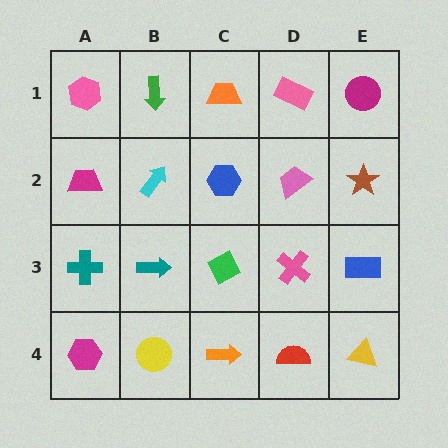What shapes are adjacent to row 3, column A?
A magenta trapezoid (row 2, column A), a magenta hexagon (row 4, column A), a teal arrow (row 3, column B).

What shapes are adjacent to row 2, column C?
An orange trapezoid (row 1, column C), a green diamond (row 3, column C), a cyan arrow (row 2, column B), a pink trapezoid (row 2, column D).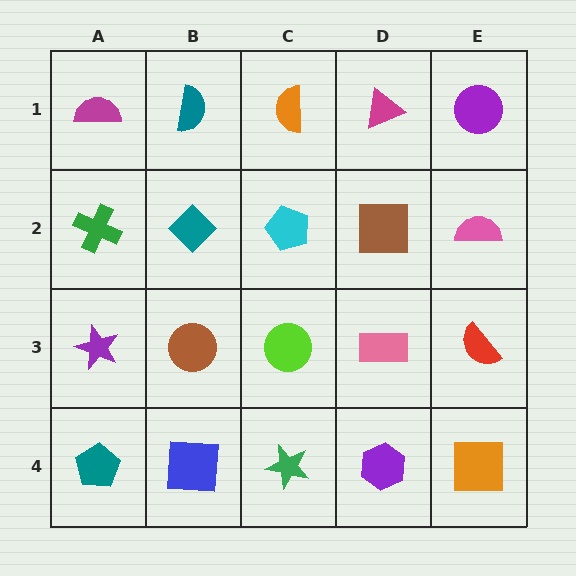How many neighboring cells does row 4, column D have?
3.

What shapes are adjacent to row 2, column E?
A purple circle (row 1, column E), a red semicircle (row 3, column E), a brown square (row 2, column D).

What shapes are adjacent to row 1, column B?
A teal diamond (row 2, column B), a magenta semicircle (row 1, column A), an orange semicircle (row 1, column C).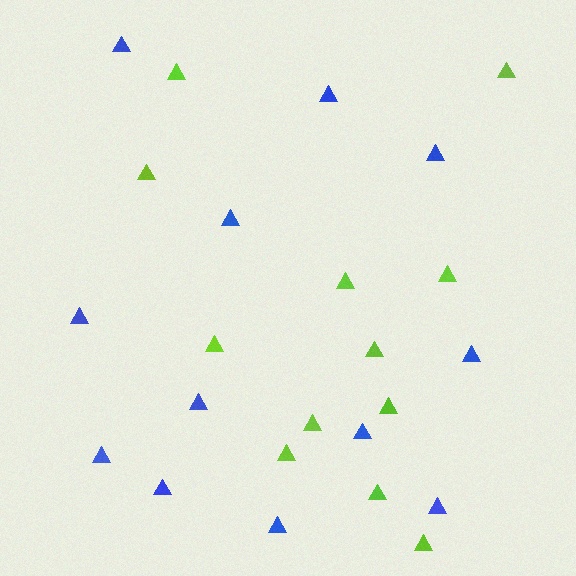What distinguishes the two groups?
There are 2 groups: one group of lime triangles (12) and one group of blue triangles (12).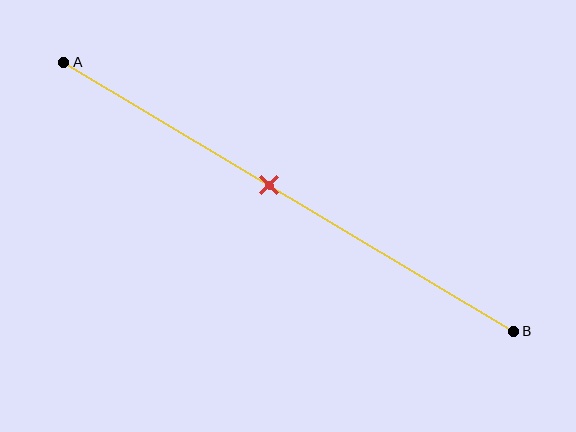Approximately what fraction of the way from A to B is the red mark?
The red mark is approximately 45% of the way from A to B.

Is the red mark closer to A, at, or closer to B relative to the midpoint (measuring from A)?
The red mark is closer to point A than the midpoint of segment AB.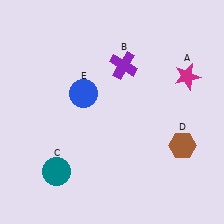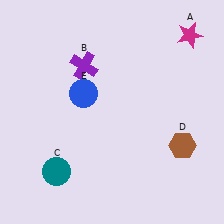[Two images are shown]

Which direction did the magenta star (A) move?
The magenta star (A) moved up.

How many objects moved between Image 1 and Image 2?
2 objects moved between the two images.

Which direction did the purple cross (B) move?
The purple cross (B) moved left.